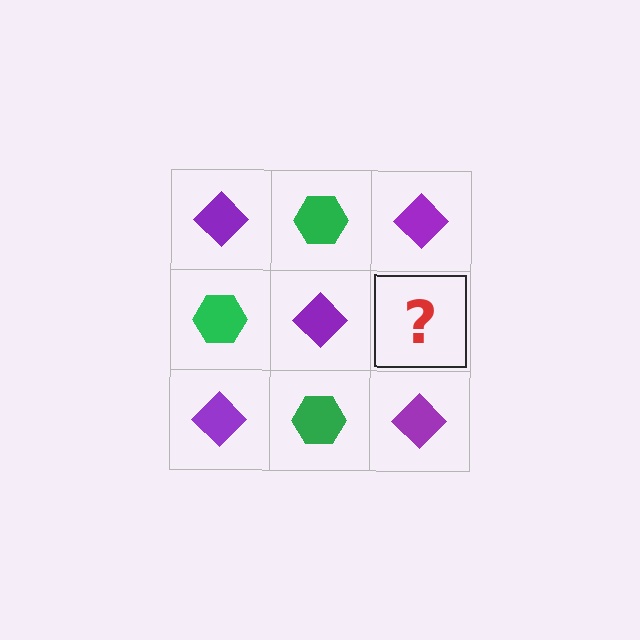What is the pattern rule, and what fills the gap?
The rule is that it alternates purple diamond and green hexagon in a checkerboard pattern. The gap should be filled with a green hexagon.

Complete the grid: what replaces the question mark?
The question mark should be replaced with a green hexagon.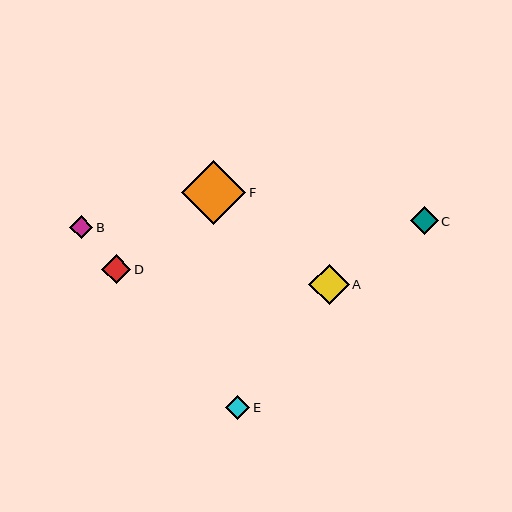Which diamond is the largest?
Diamond F is the largest with a size of approximately 64 pixels.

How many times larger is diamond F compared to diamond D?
Diamond F is approximately 2.2 times the size of diamond D.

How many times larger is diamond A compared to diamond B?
Diamond A is approximately 1.8 times the size of diamond B.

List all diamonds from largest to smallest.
From largest to smallest: F, A, D, C, E, B.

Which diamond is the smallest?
Diamond B is the smallest with a size of approximately 23 pixels.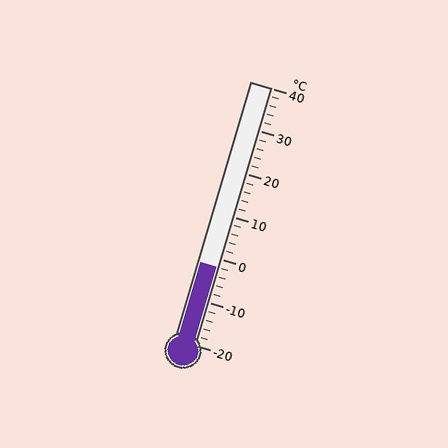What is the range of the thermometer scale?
The thermometer scale ranges from -20°C to 40°C.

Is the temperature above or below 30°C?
The temperature is below 30°C.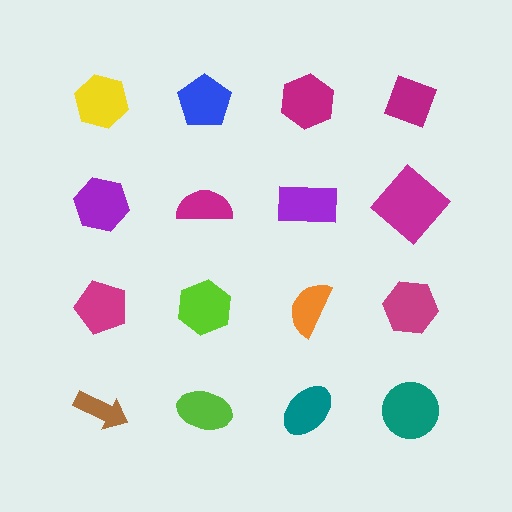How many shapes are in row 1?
4 shapes.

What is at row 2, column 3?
A purple rectangle.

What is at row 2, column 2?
A magenta semicircle.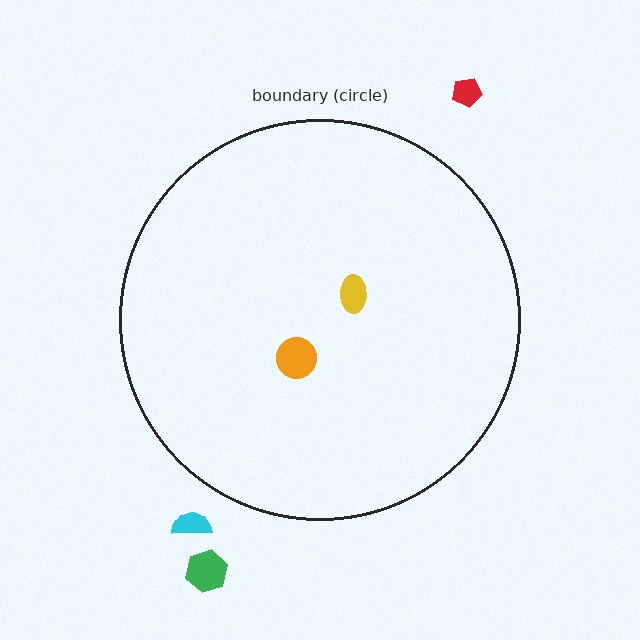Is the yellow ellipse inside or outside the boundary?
Inside.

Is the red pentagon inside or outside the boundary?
Outside.